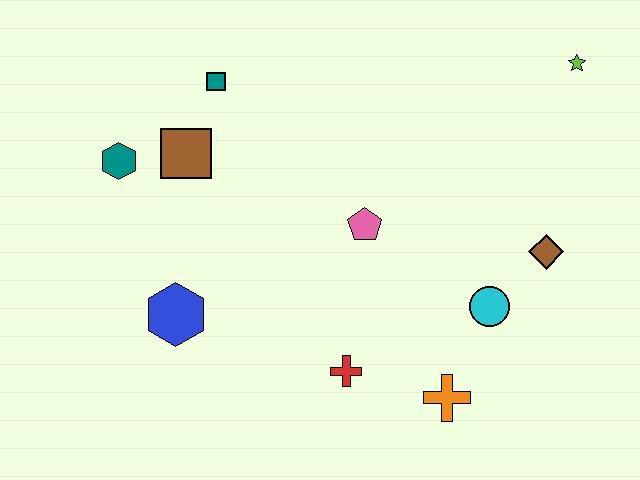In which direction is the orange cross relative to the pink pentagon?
The orange cross is below the pink pentagon.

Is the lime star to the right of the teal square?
Yes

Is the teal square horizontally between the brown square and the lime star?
Yes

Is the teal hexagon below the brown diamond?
No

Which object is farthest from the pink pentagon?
The lime star is farthest from the pink pentagon.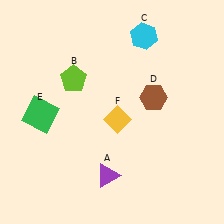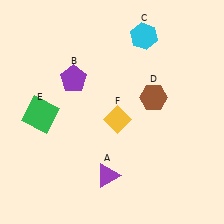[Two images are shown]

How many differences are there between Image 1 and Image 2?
There is 1 difference between the two images.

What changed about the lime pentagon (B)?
In Image 1, B is lime. In Image 2, it changed to purple.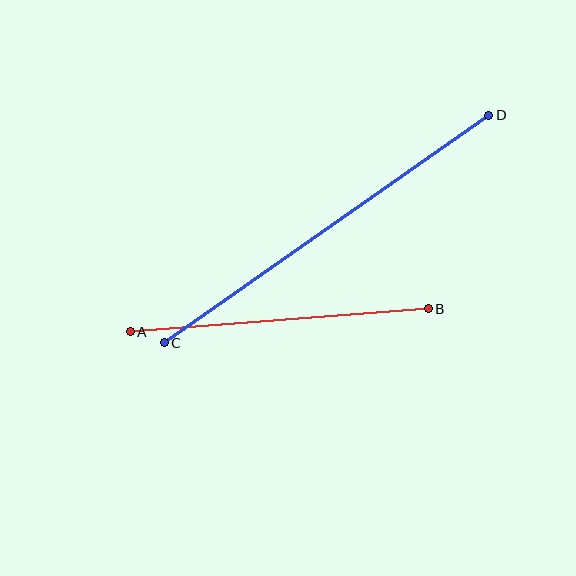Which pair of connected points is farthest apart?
Points C and D are farthest apart.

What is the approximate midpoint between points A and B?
The midpoint is at approximately (279, 320) pixels.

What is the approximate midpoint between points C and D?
The midpoint is at approximately (326, 229) pixels.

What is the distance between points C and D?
The distance is approximately 396 pixels.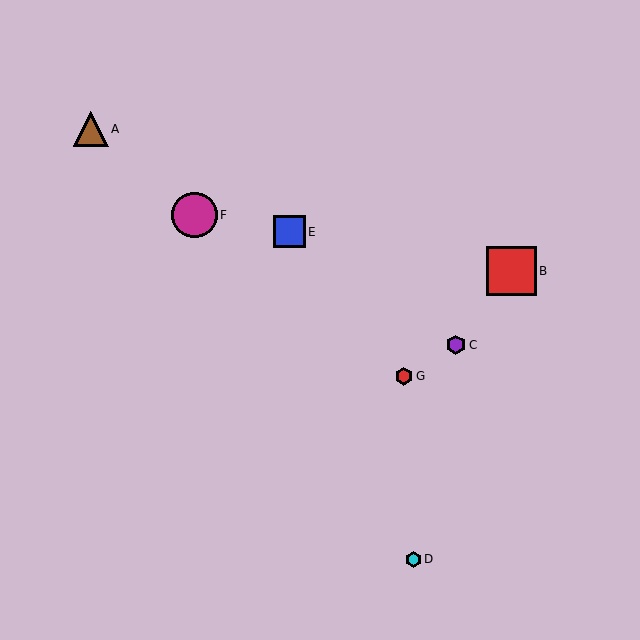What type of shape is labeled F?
Shape F is a magenta circle.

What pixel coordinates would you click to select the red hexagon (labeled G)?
Click at (404, 376) to select the red hexagon G.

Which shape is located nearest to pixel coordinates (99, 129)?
The brown triangle (labeled A) at (91, 129) is nearest to that location.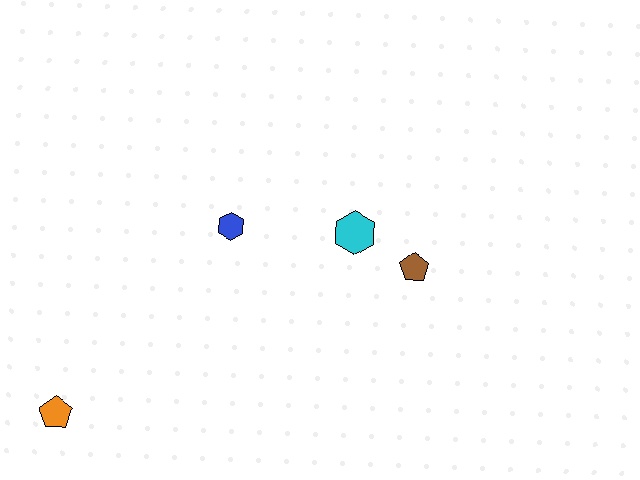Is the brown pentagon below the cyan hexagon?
Yes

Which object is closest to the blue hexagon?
The cyan hexagon is closest to the blue hexagon.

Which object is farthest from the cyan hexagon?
The orange pentagon is farthest from the cyan hexagon.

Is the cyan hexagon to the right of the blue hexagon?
Yes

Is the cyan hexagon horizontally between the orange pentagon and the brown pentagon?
Yes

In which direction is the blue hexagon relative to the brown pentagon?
The blue hexagon is to the left of the brown pentagon.